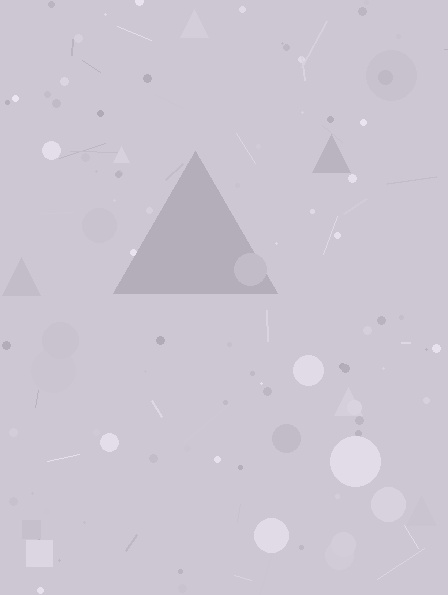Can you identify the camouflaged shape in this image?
The camouflaged shape is a triangle.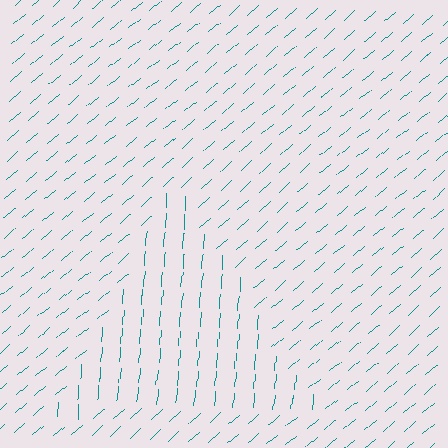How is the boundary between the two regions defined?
The boundary is defined purely by a change in line orientation (approximately 45 degrees difference). All lines are the same color and thickness.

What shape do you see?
I see a triangle.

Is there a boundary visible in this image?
Yes, there is a texture boundary formed by a change in line orientation.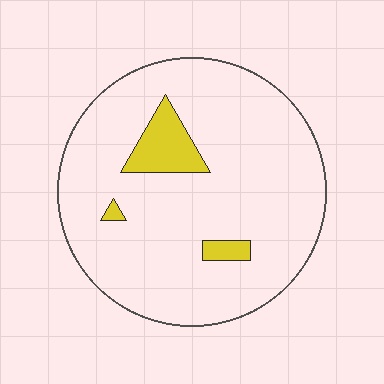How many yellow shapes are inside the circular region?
3.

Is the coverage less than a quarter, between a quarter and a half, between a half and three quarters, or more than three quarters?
Less than a quarter.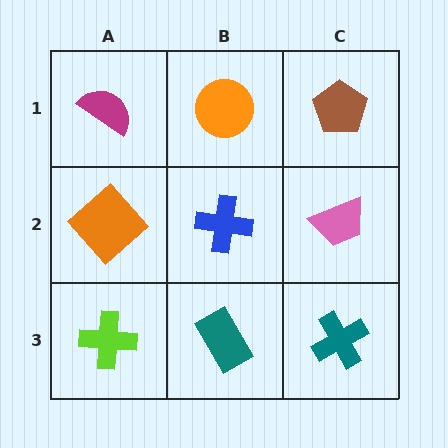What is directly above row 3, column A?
An orange diamond.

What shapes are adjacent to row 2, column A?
A magenta semicircle (row 1, column A), a lime cross (row 3, column A), a blue cross (row 2, column B).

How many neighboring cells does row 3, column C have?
2.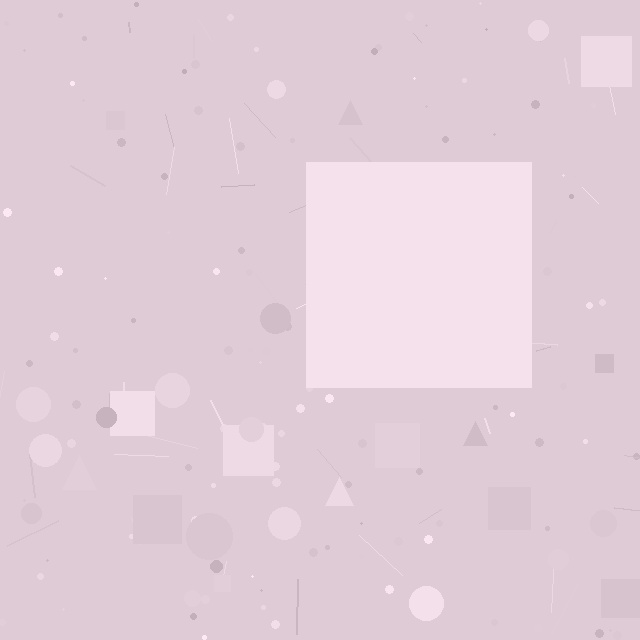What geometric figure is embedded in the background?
A square is embedded in the background.